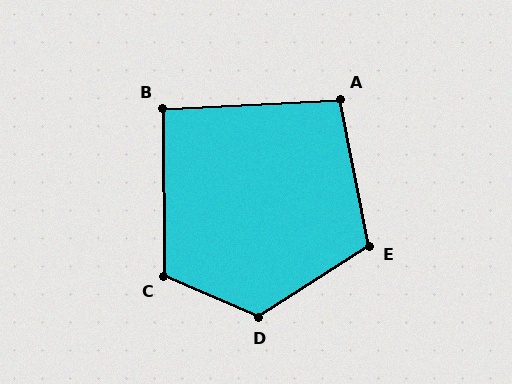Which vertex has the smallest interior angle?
B, at approximately 92 degrees.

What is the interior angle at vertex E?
Approximately 112 degrees (obtuse).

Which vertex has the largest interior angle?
D, at approximately 124 degrees.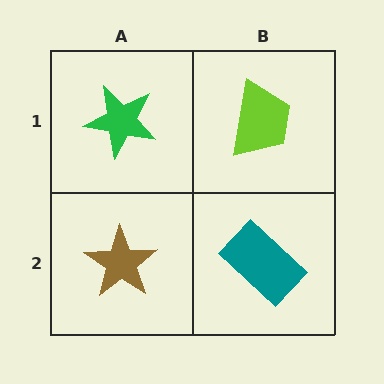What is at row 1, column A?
A green star.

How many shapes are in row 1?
2 shapes.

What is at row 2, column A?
A brown star.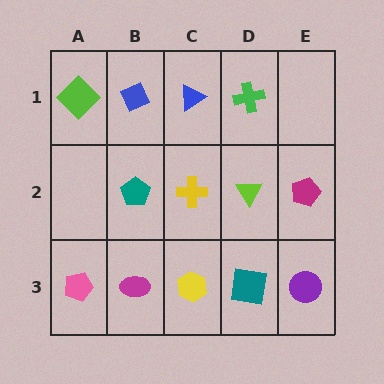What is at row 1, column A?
A lime diamond.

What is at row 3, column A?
A pink pentagon.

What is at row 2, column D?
A lime triangle.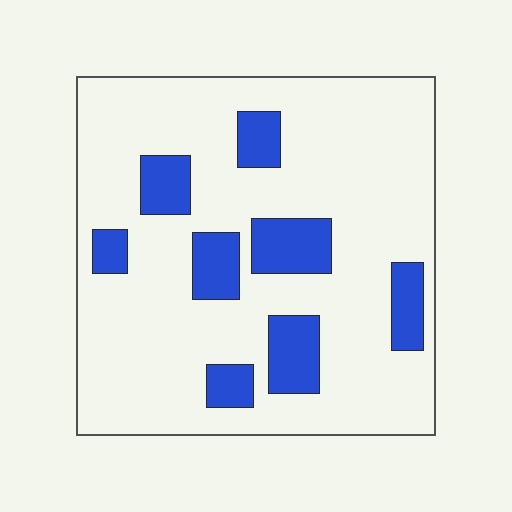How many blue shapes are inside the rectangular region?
8.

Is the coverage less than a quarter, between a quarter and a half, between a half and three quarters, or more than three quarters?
Less than a quarter.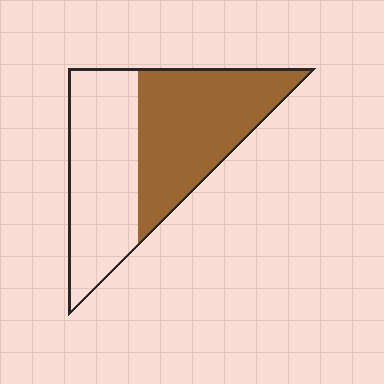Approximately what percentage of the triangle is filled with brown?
Approximately 50%.